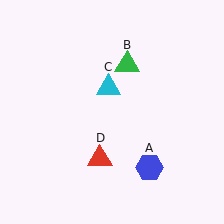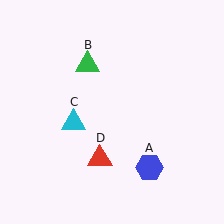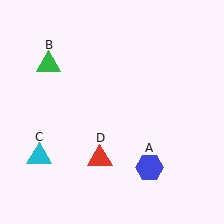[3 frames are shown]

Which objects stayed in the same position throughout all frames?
Blue hexagon (object A) and red triangle (object D) remained stationary.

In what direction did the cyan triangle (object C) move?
The cyan triangle (object C) moved down and to the left.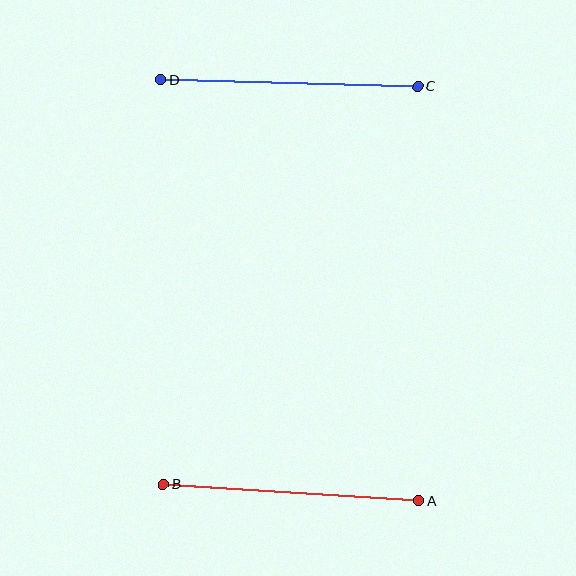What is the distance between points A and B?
The distance is approximately 256 pixels.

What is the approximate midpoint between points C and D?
The midpoint is at approximately (289, 83) pixels.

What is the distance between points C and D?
The distance is approximately 258 pixels.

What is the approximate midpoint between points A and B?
The midpoint is at approximately (291, 493) pixels.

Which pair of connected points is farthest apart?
Points C and D are farthest apart.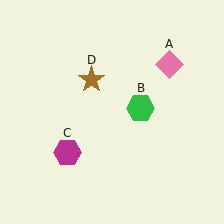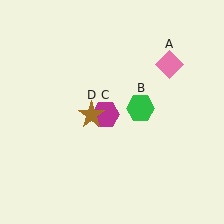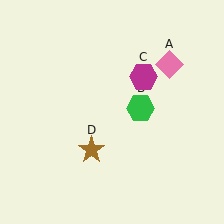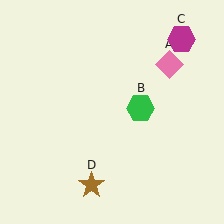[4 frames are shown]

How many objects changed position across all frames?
2 objects changed position: magenta hexagon (object C), brown star (object D).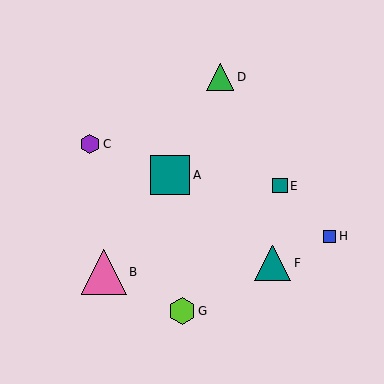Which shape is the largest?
The pink triangle (labeled B) is the largest.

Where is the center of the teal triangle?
The center of the teal triangle is at (273, 263).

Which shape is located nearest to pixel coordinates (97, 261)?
The pink triangle (labeled B) at (104, 272) is nearest to that location.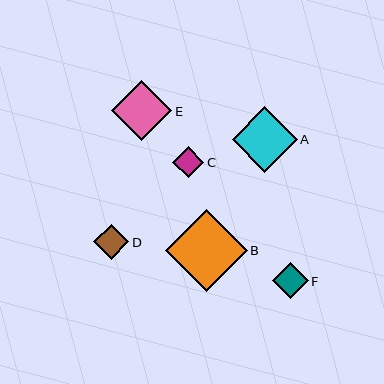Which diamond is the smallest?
Diamond C is the smallest with a size of approximately 31 pixels.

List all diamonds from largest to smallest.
From largest to smallest: B, A, E, F, D, C.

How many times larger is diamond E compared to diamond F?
Diamond E is approximately 1.7 times the size of diamond F.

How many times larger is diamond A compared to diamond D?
Diamond A is approximately 1.9 times the size of diamond D.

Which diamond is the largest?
Diamond B is the largest with a size of approximately 82 pixels.